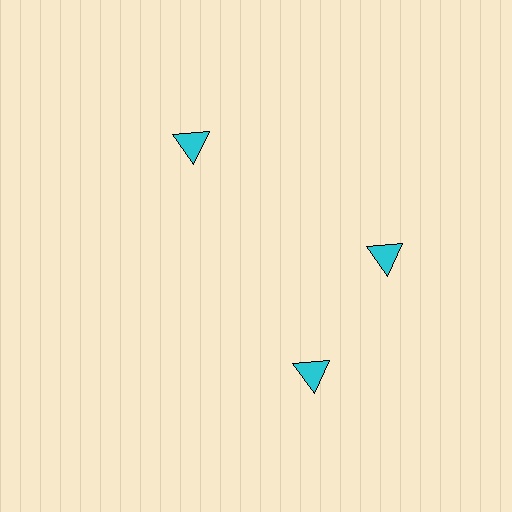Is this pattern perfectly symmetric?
No. The 3 cyan triangles are arranged in a ring, but one element near the 7 o'clock position is rotated out of alignment along the ring, breaking the 3-fold rotational symmetry.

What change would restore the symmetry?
The symmetry would be restored by rotating it back into even spacing with its neighbors so that all 3 triangles sit at equal angles and equal distance from the center.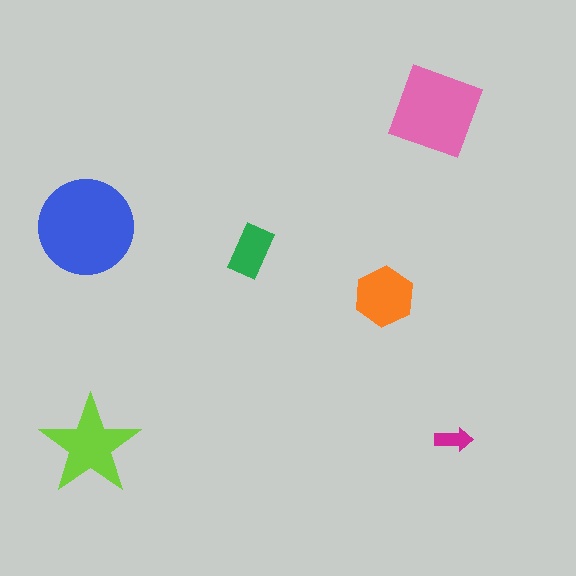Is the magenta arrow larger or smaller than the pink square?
Smaller.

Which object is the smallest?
The magenta arrow.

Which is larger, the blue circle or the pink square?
The blue circle.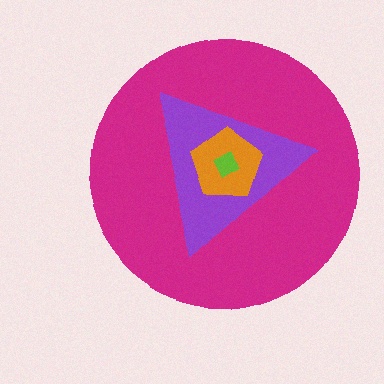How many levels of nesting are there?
4.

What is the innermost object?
The lime square.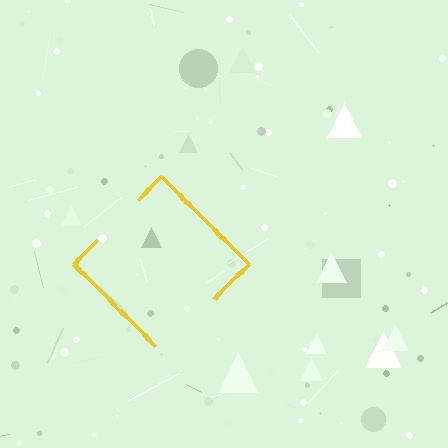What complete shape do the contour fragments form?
The contour fragments form a diamond.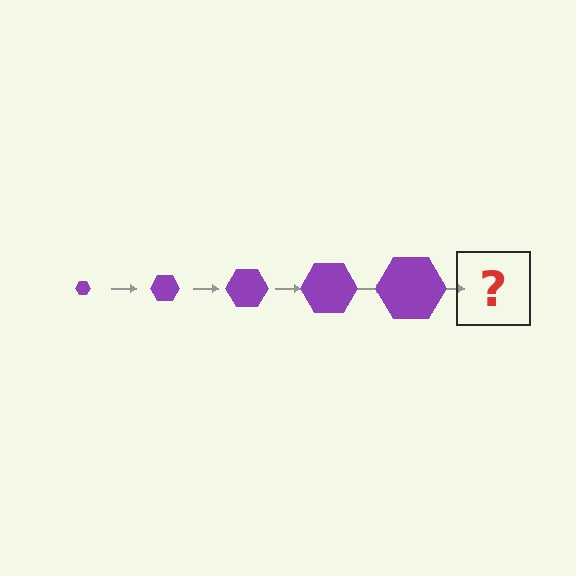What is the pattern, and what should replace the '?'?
The pattern is that the hexagon gets progressively larger each step. The '?' should be a purple hexagon, larger than the previous one.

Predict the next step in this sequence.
The next step is a purple hexagon, larger than the previous one.